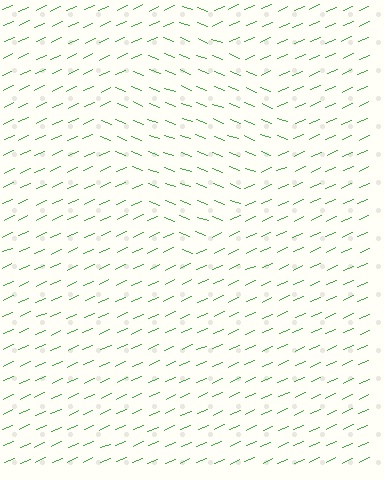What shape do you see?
I see a diamond.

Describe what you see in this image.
The image is filled with small green line segments. A diamond region in the image has lines oriented differently from the surrounding lines, creating a visible texture boundary.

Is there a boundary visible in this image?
Yes, there is a texture boundary formed by a change in line orientation.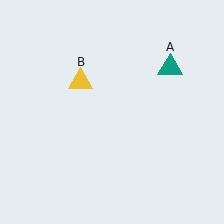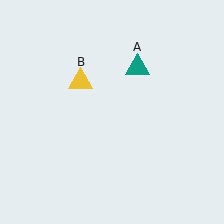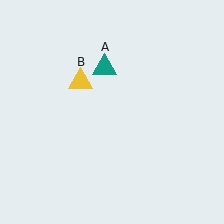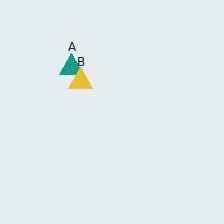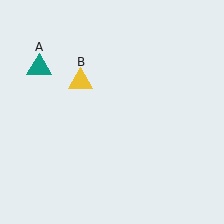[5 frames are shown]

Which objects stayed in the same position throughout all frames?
Yellow triangle (object B) remained stationary.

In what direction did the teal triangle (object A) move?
The teal triangle (object A) moved left.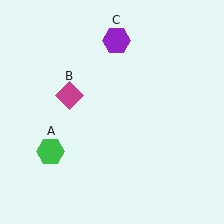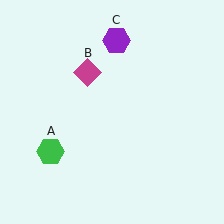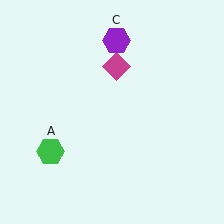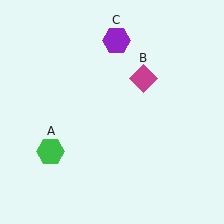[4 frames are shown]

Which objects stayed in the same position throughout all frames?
Green hexagon (object A) and purple hexagon (object C) remained stationary.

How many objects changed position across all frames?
1 object changed position: magenta diamond (object B).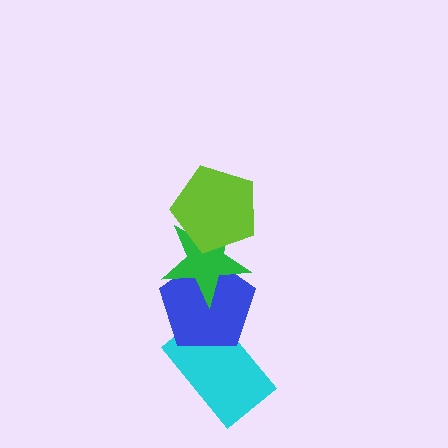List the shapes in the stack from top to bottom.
From top to bottom: the lime pentagon, the green star, the blue pentagon, the cyan rectangle.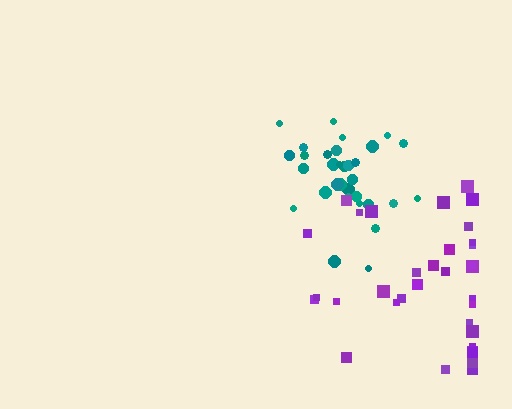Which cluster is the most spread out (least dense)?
Purple.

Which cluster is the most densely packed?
Teal.